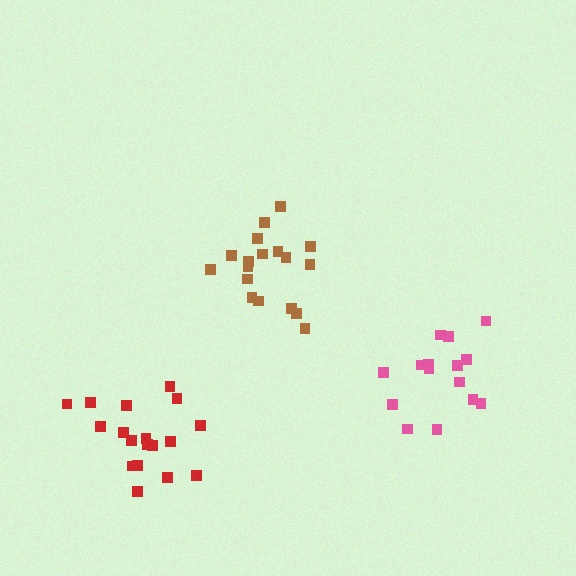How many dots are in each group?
Group 1: 15 dots, Group 2: 18 dots, Group 3: 18 dots (51 total).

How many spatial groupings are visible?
There are 3 spatial groupings.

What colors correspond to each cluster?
The clusters are colored: pink, brown, red.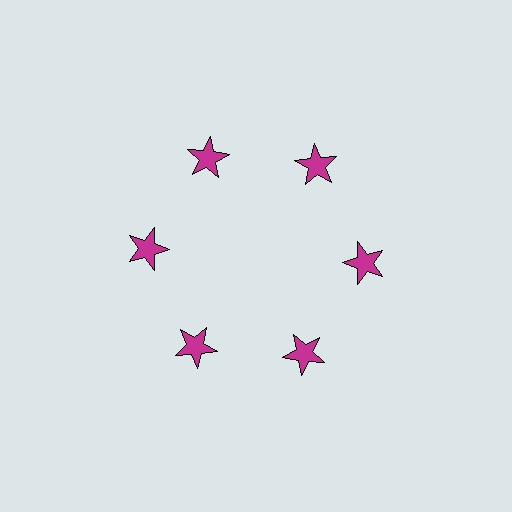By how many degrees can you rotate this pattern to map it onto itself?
The pattern maps onto itself every 60 degrees of rotation.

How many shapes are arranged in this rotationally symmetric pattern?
There are 6 shapes, arranged in 6 groups of 1.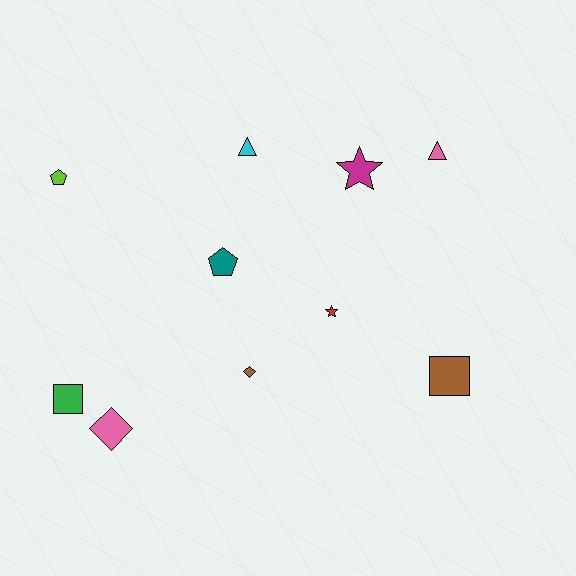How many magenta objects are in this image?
There is 1 magenta object.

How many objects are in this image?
There are 10 objects.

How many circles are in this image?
There are no circles.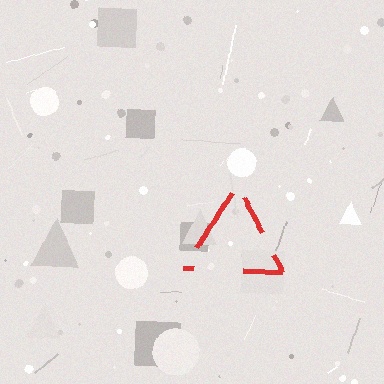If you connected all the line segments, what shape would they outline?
They would outline a triangle.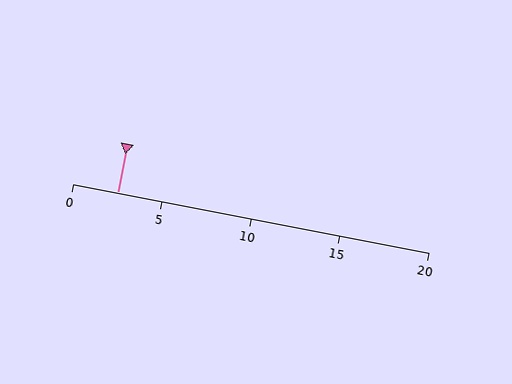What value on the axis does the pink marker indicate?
The marker indicates approximately 2.5.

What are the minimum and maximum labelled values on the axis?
The axis runs from 0 to 20.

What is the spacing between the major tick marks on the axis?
The major ticks are spaced 5 apart.